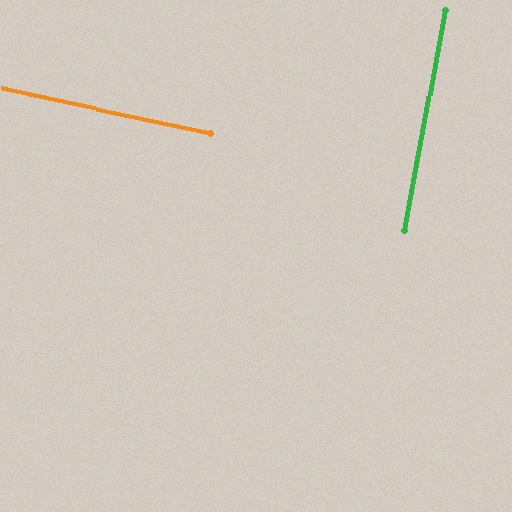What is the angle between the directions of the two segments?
Approximately 88 degrees.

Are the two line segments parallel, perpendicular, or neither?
Perpendicular — they meet at approximately 88°.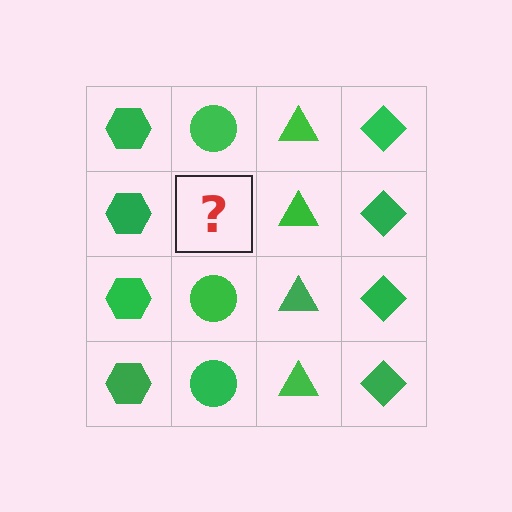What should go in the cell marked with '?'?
The missing cell should contain a green circle.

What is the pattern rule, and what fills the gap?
The rule is that each column has a consistent shape. The gap should be filled with a green circle.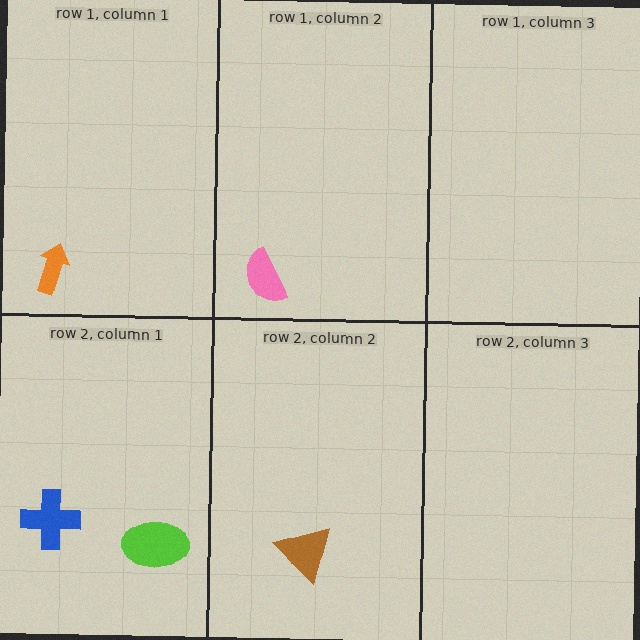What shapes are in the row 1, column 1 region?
The orange arrow.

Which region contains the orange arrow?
The row 1, column 1 region.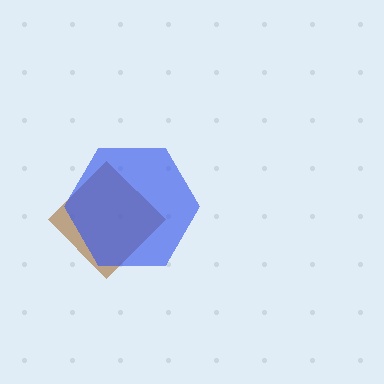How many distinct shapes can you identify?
There are 2 distinct shapes: a brown diamond, a blue hexagon.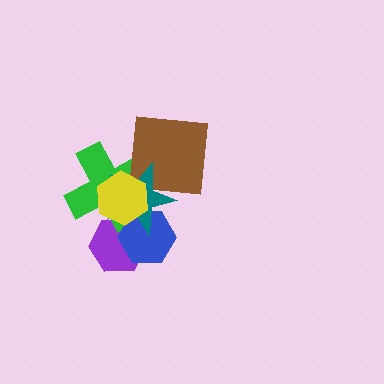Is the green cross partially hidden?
Yes, it is partially covered by another shape.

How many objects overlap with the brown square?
2 objects overlap with the brown square.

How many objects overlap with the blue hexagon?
4 objects overlap with the blue hexagon.